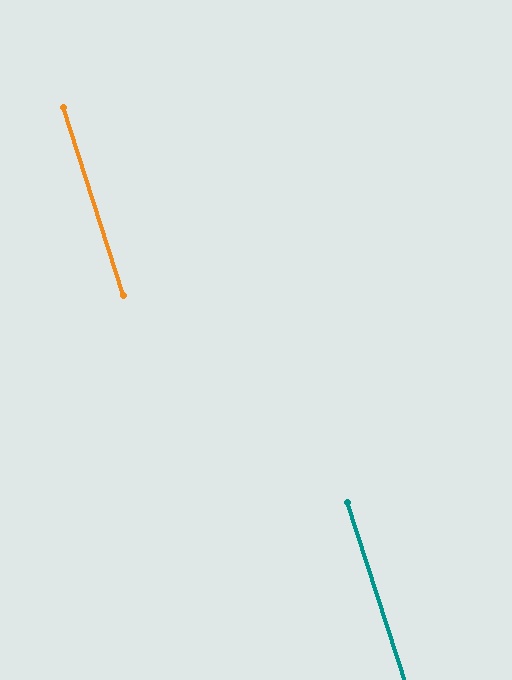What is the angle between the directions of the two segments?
Approximately 0 degrees.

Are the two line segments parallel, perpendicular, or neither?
Parallel — their directions differ by only 0.1°.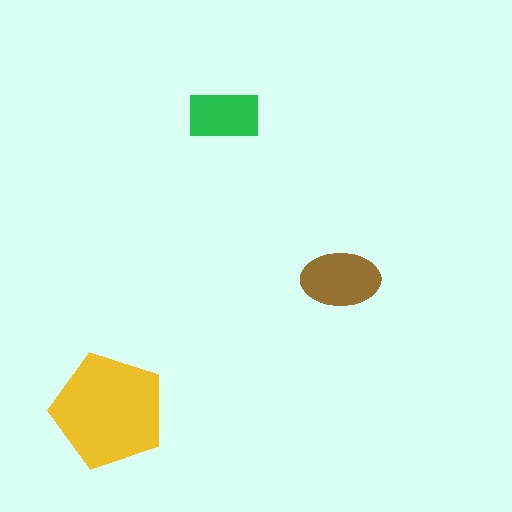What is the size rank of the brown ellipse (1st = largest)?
2nd.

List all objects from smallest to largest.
The green rectangle, the brown ellipse, the yellow pentagon.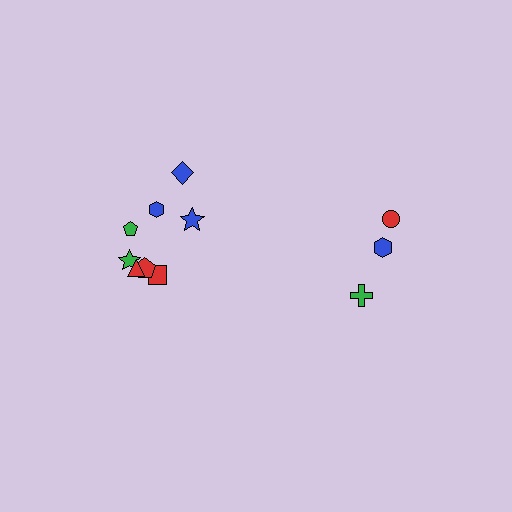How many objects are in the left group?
There are 8 objects.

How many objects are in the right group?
There are 3 objects.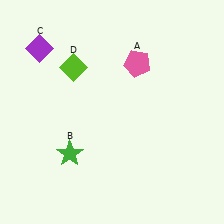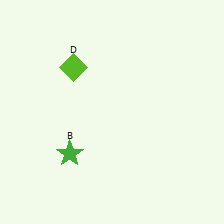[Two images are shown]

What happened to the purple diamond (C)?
The purple diamond (C) was removed in Image 2. It was in the top-left area of Image 1.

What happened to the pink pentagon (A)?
The pink pentagon (A) was removed in Image 2. It was in the top-right area of Image 1.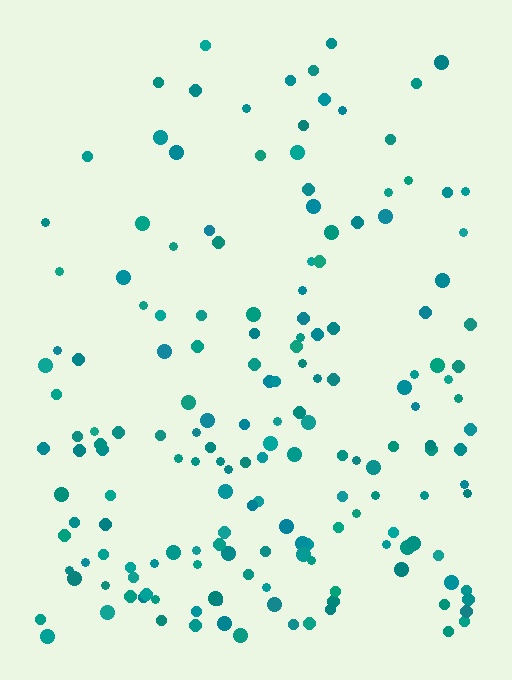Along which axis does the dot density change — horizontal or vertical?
Vertical.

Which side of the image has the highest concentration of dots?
The bottom.